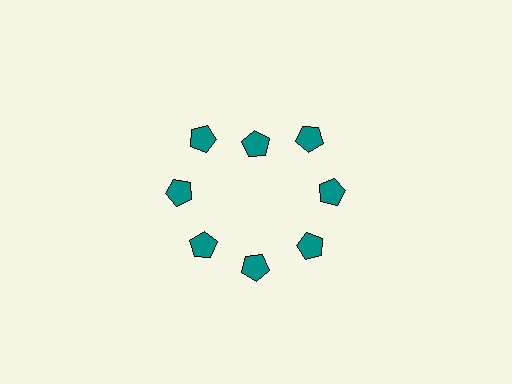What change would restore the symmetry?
The symmetry would be restored by moving it outward, back onto the ring so that all 8 pentagons sit at equal angles and equal distance from the center.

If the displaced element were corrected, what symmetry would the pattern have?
It would have 8-fold rotational symmetry — the pattern would map onto itself every 45 degrees.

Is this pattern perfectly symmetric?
No. The 8 teal pentagons are arranged in a ring, but one element near the 12 o'clock position is pulled inward toward the center, breaking the 8-fold rotational symmetry.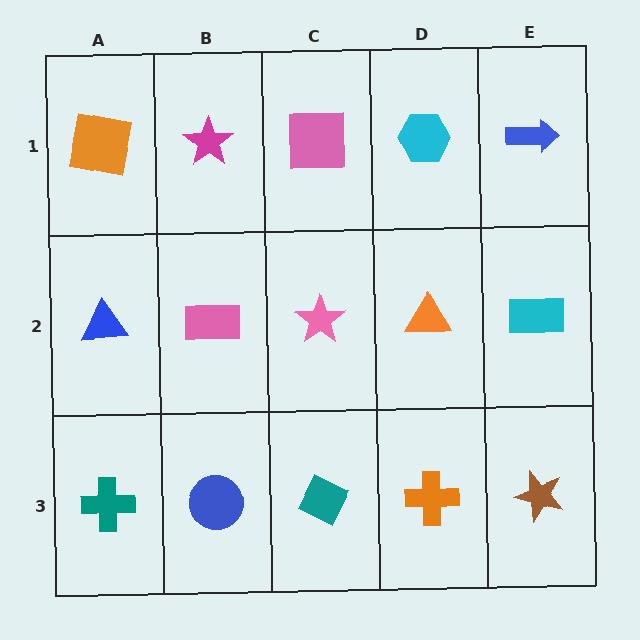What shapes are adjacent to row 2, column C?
A pink square (row 1, column C), a teal diamond (row 3, column C), a pink rectangle (row 2, column B), an orange triangle (row 2, column D).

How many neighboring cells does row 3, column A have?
2.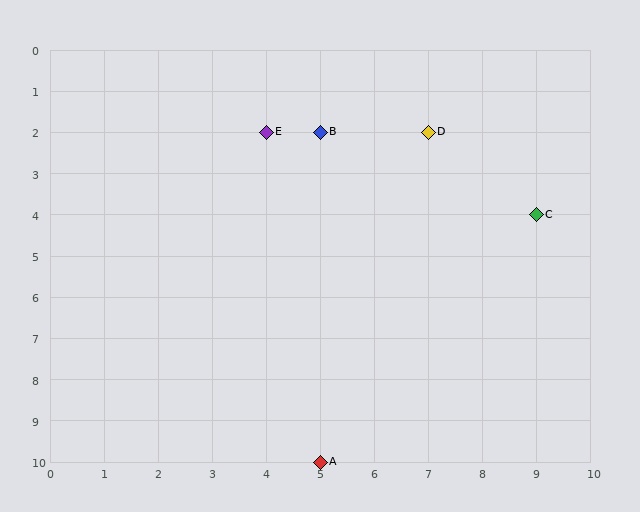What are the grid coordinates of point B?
Point B is at grid coordinates (5, 2).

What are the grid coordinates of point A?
Point A is at grid coordinates (5, 10).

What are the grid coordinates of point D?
Point D is at grid coordinates (7, 2).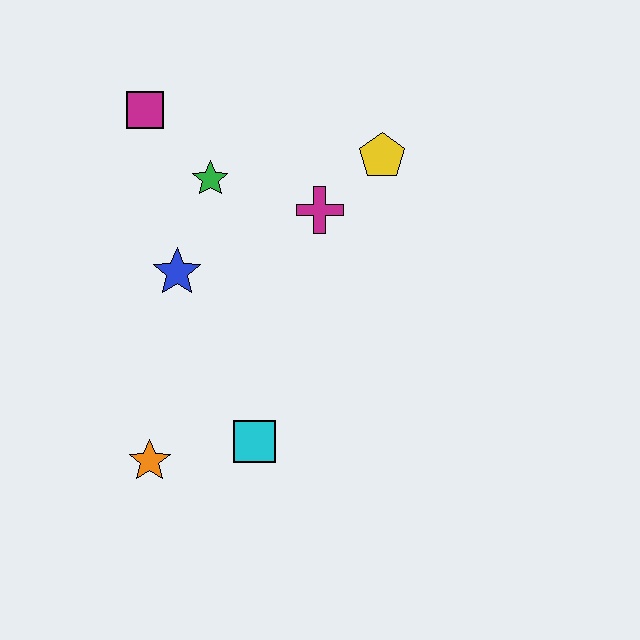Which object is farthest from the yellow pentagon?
The orange star is farthest from the yellow pentagon.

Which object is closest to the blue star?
The green star is closest to the blue star.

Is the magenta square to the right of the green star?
No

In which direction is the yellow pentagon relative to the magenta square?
The yellow pentagon is to the right of the magenta square.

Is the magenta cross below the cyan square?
No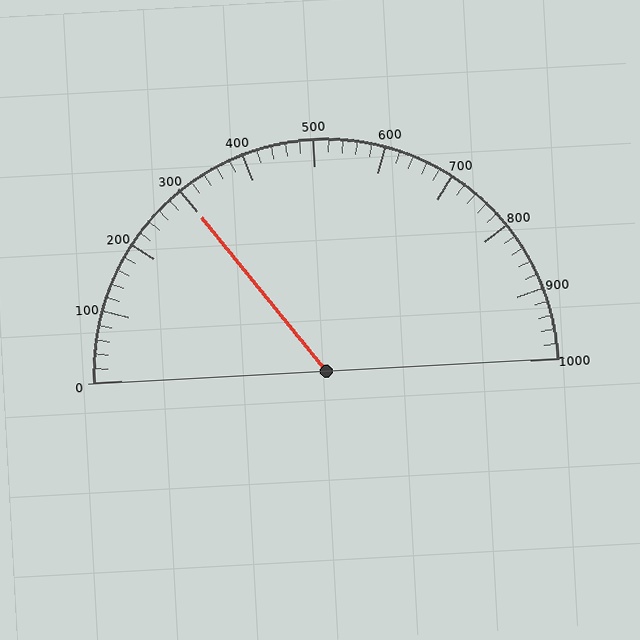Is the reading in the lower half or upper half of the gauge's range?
The reading is in the lower half of the range (0 to 1000).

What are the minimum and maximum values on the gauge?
The gauge ranges from 0 to 1000.